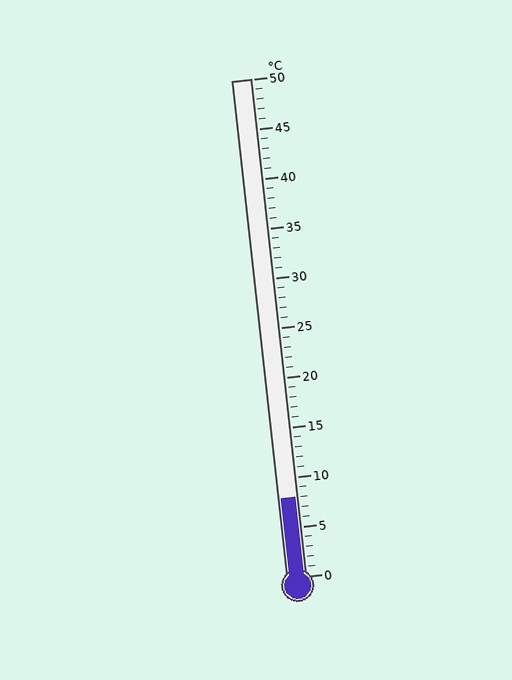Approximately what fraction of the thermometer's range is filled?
The thermometer is filled to approximately 15% of its range.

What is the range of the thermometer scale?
The thermometer scale ranges from 0°C to 50°C.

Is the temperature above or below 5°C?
The temperature is above 5°C.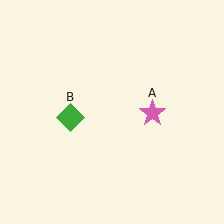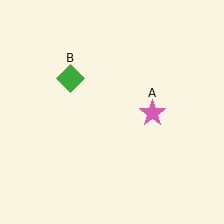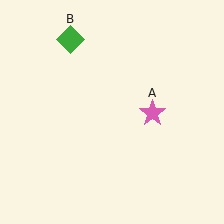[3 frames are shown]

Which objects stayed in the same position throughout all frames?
Pink star (object A) remained stationary.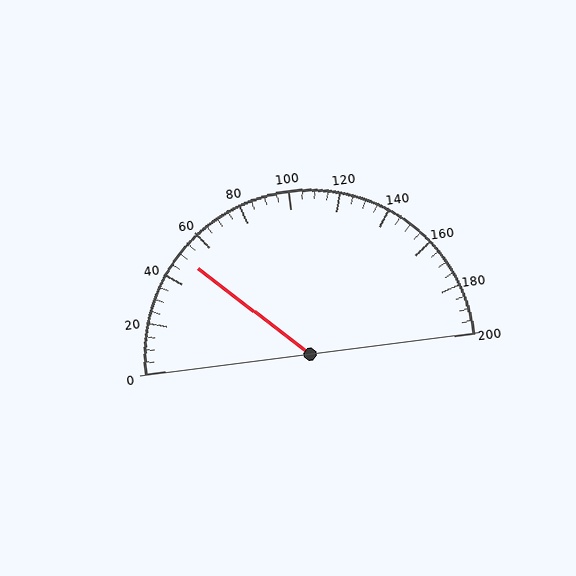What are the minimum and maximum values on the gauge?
The gauge ranges from 0 to 200.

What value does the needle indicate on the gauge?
The needle indicates approximately 50.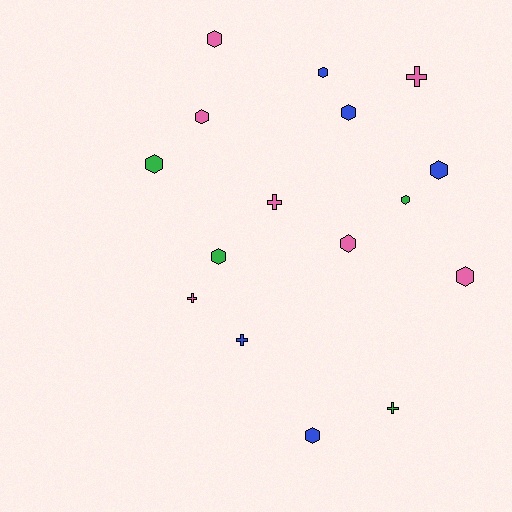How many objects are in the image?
There are 16 objects.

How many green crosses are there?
There is 1 green cross.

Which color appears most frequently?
Pink, with 7 objects.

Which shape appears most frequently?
Hexagon, with 11 objects.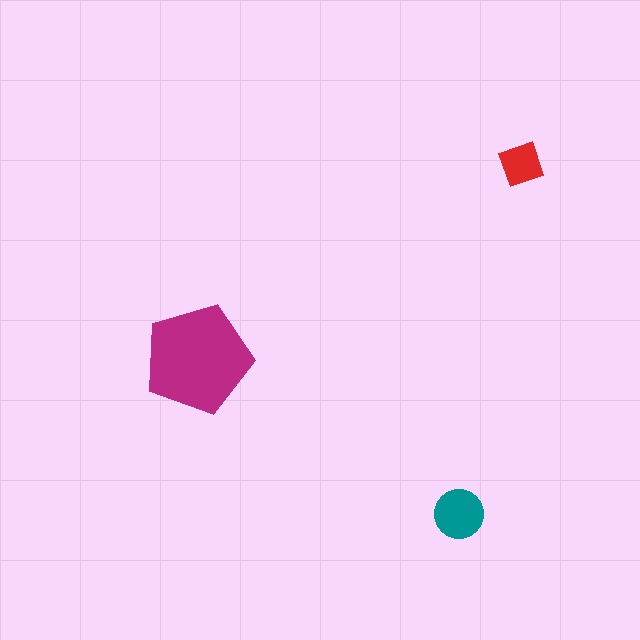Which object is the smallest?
The red square.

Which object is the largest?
The magenta pentagon.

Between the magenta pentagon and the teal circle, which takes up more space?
The magenta pentagon.